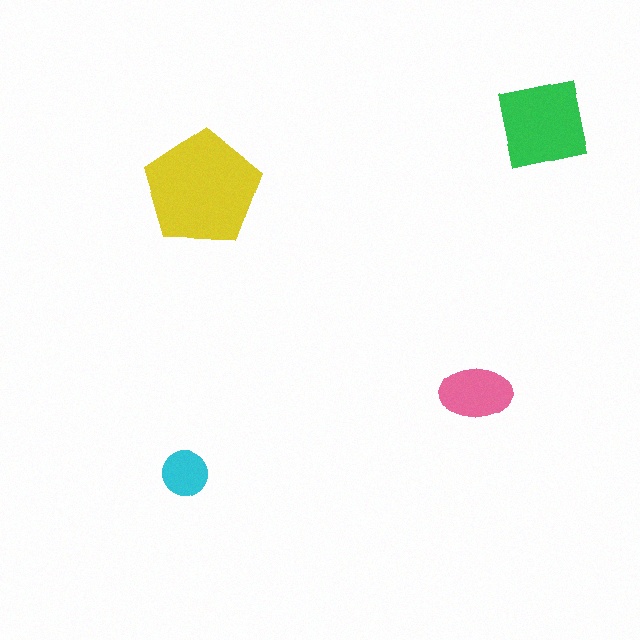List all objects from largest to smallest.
The yellow pentagon, the green square, the pink ellipse, the cyan circle.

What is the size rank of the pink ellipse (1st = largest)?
3rd.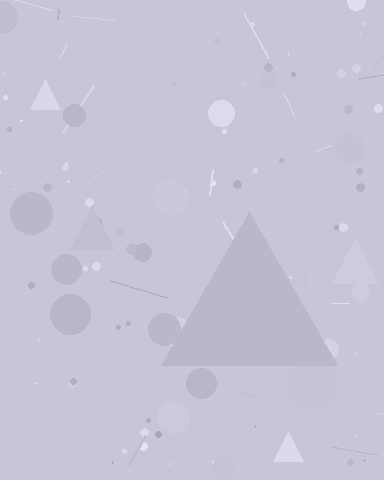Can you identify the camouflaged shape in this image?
The camouflaged shape is a triangle.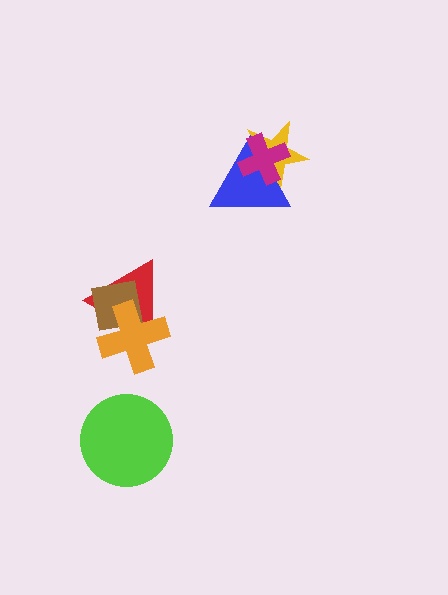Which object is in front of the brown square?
The orange cross is in front of the brown square.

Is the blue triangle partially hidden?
Yes, it is partially covered by another shape.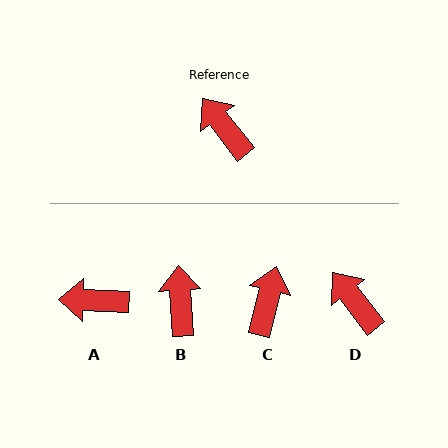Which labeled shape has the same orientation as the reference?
D.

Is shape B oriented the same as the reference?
No, it is off by about 34 degrees.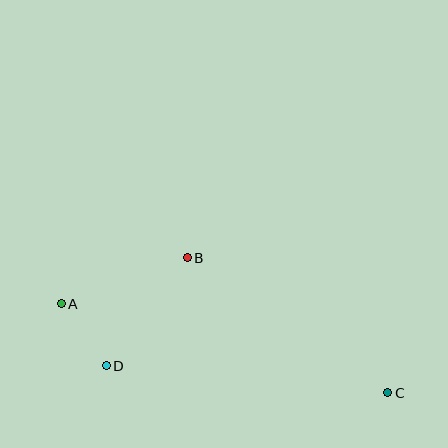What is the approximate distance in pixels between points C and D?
The distance between C and D is approximately 283 pixels.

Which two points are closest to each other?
Points A and D are closest to each other.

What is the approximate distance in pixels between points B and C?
The distance between B and C is approximately 242 pixels.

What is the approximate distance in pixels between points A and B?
The distance between A and B is approximately 134 pixels.